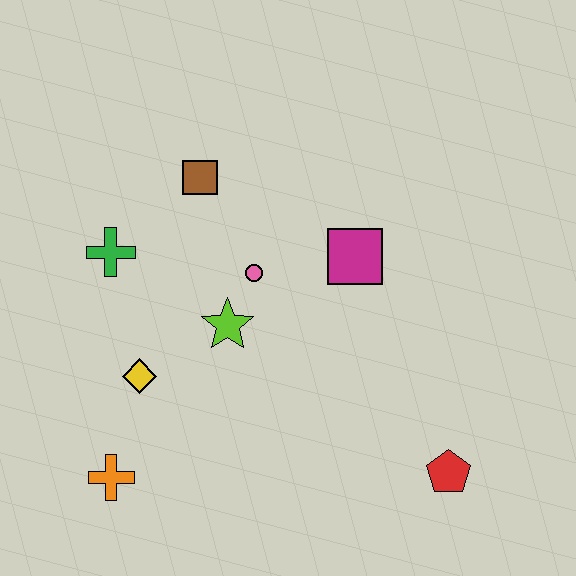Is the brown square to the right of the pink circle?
No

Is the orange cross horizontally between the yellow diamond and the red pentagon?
No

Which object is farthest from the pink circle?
The red pentagon is farthest from the pink circle.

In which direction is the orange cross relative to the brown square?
The orange cross is below the brown square.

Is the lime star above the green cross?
No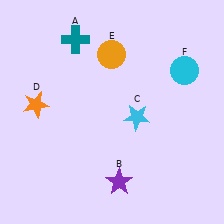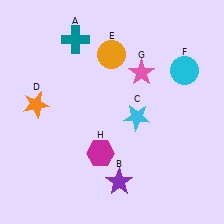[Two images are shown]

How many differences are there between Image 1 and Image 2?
There are 2 differences between the two images.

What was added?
A pink star (G), a magenta hexagon (H) were added in Image 2.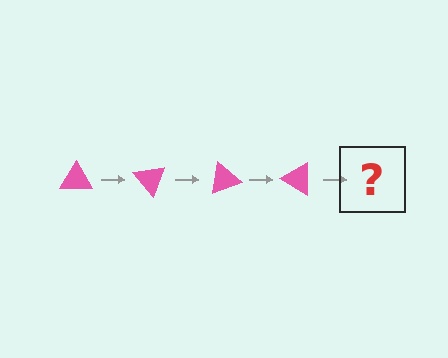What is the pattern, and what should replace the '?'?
The pattern is that the triangle rotates 50 degrees each step. The '?' should be a pink triangle rotated 200 degrees.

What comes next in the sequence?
The next element should be a pink triangle rotated 200 degrees.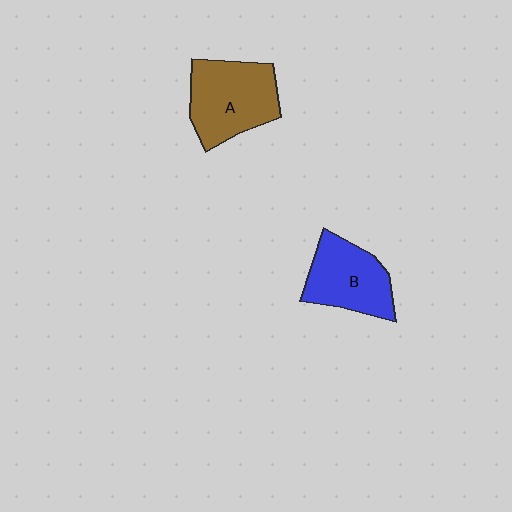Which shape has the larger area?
Shape A (brown).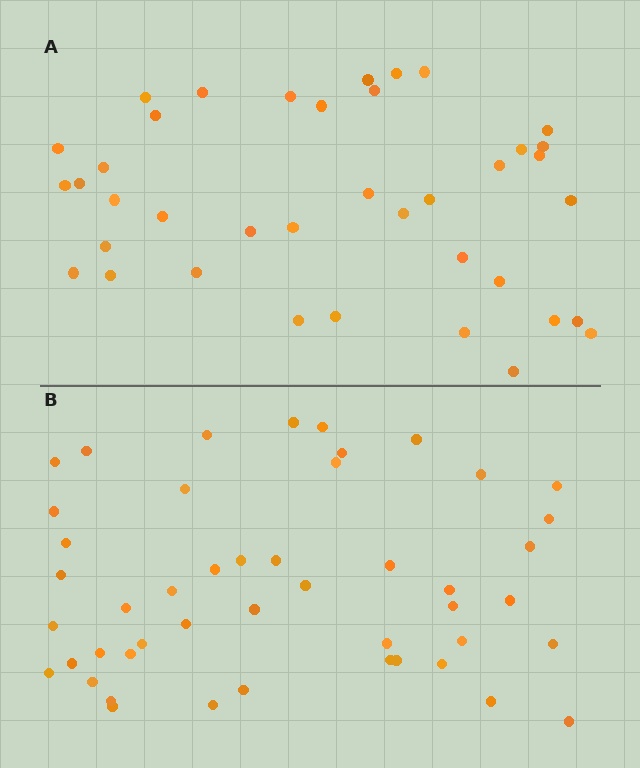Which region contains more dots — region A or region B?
Region B (the bottom region) has more dots.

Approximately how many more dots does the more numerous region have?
Region B has roughly 8 or so more dots than region A.